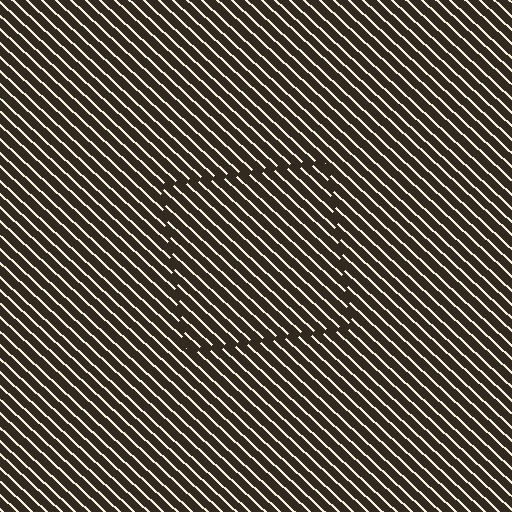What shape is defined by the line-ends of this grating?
An illusory square. The interior of the shape contains the same grating, shifted by half a period — the contour is defined by the phase discontinuity where line-ends from the inner and outer gratings abut.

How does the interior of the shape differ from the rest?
The interior of the shape contains the same grating, shifted by half a period — the contour is defined by the phase discontinuity where line-ends from the inner and outer gratings abut.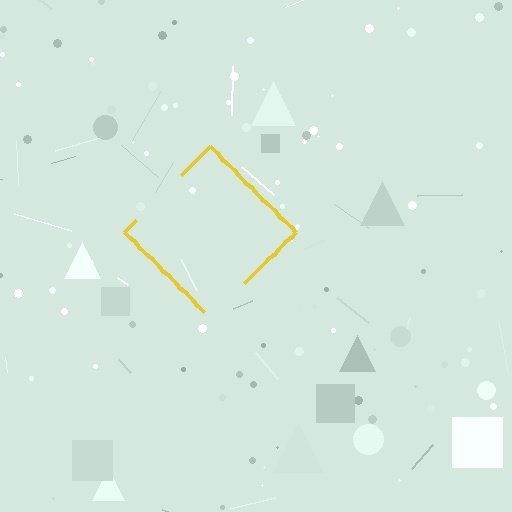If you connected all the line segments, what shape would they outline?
They would outline a diamond.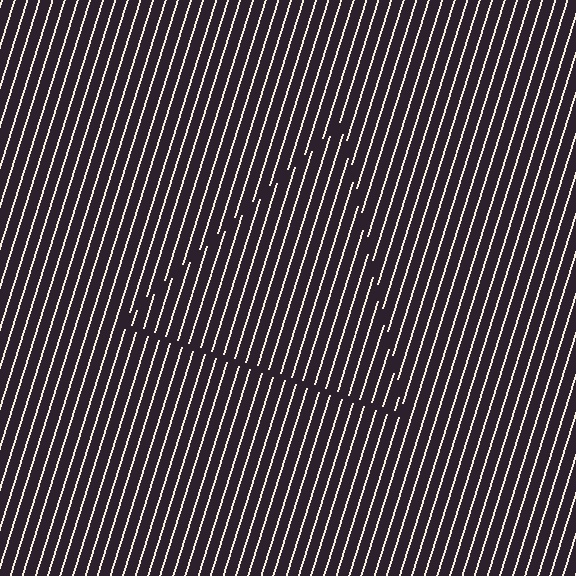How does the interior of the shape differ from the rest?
The interior of the shape contains the same grating, shifted by half a period — the contour is defined by the phase discontinuity where line-ends from the inner and outer gratings abut.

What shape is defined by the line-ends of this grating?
An illusory triangle. The interior of the shape contains the same grating, shifted by half a period — the contour is defined by the phase discontinuity where line-ends from the inner and outer gratings abut.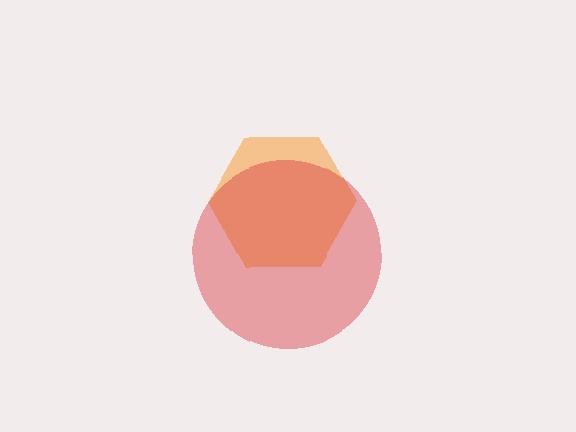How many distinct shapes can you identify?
There are 2 distinct shapes: an orange hexagon, a red circle.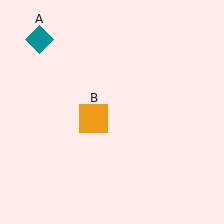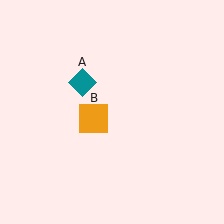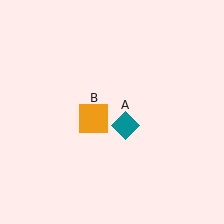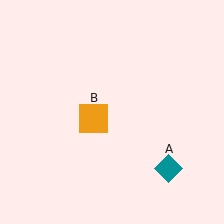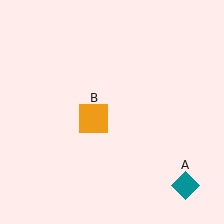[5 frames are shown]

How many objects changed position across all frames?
1 object changed position: teal diamond (object A).